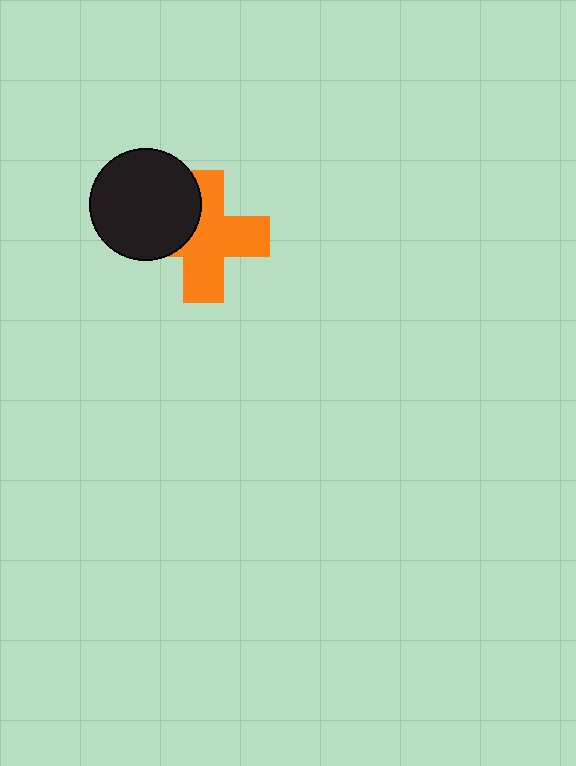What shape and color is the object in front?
The object in front is a black circle.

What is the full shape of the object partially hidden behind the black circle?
The partially hidden object is an orange cross.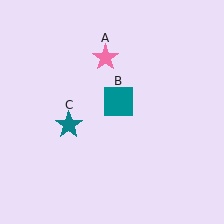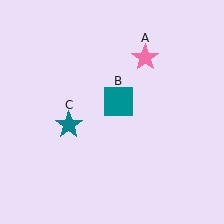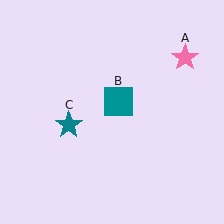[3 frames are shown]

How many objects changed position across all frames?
1 object changed position: pink star (object A).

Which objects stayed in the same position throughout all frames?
Teal square (object B) and teal star (object C) remained stationary.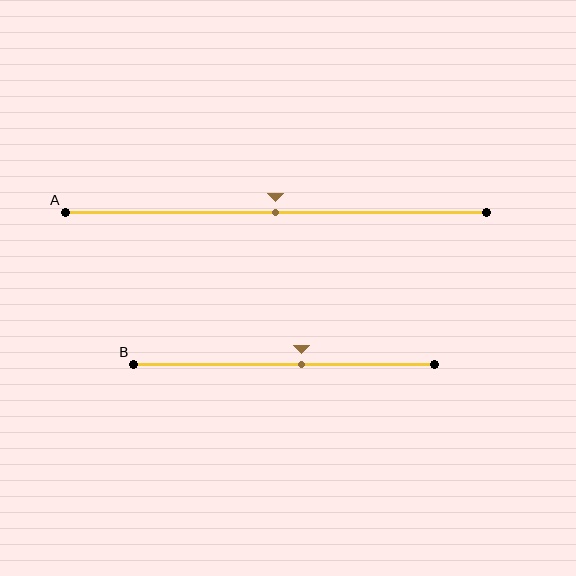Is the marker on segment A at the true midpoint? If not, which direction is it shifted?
Yes, the marker on segment A is at the true midpoint.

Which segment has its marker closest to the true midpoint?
Segment A has its marker closest to the true midpoint.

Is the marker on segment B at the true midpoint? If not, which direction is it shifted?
No, the marker on segment B is shifted to the right by about 6% of the segment length.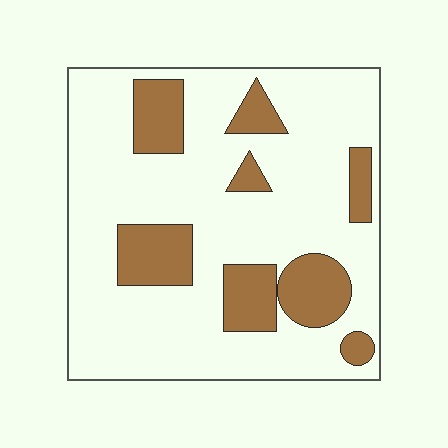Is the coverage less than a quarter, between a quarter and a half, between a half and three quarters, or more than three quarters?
Less than a quarter.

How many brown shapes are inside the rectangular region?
8.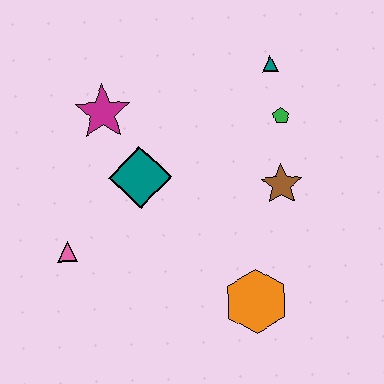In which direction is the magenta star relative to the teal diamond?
The magenta star is above the teal diamond.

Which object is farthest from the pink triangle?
The teal triangle is farthest from the pink triangle.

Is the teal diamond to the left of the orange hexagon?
Yes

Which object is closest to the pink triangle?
The teal diamond is closest to the pink triangle.